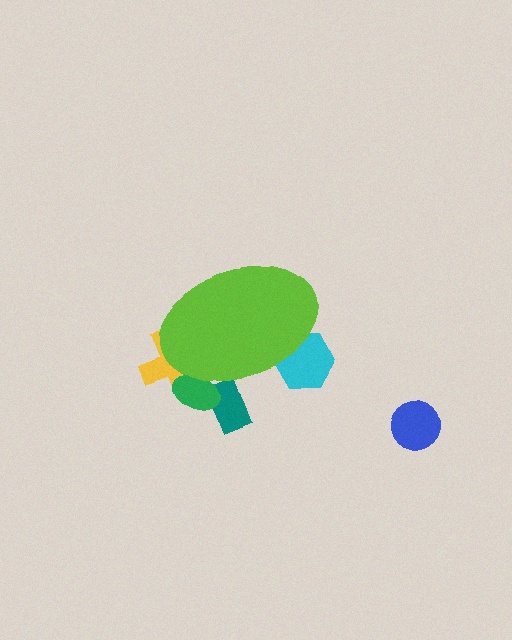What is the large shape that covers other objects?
A lime ellipse.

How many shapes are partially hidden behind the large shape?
4 shapes are partially hidden.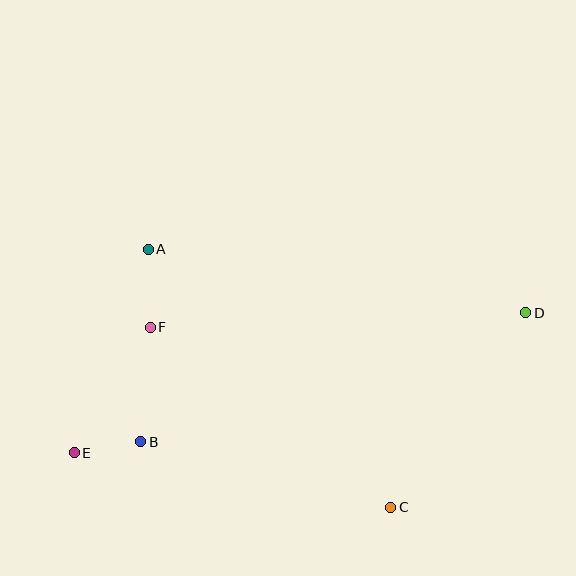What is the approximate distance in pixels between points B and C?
The distance between B and C is approximately 259 pixels.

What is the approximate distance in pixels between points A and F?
The distance between A and F is approximately 78 pixels.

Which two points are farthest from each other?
Points D and E are farthest from each other.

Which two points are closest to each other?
Points B and E are closest to each other.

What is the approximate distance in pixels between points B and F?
The distance between B and F is approximately 115 pixels.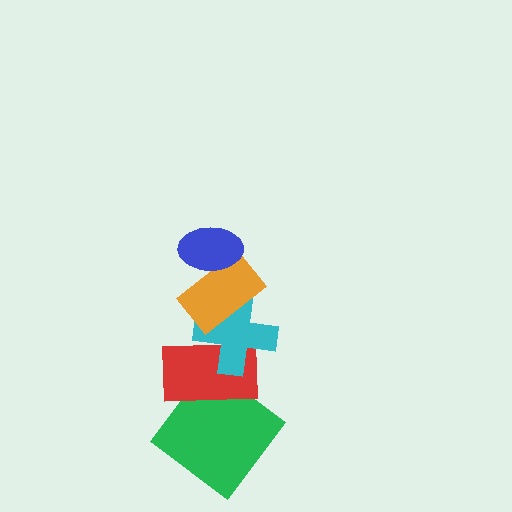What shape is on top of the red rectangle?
The cyan cross is on top of the red rectangle.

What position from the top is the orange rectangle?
The orange rectangle is 2nd from the top.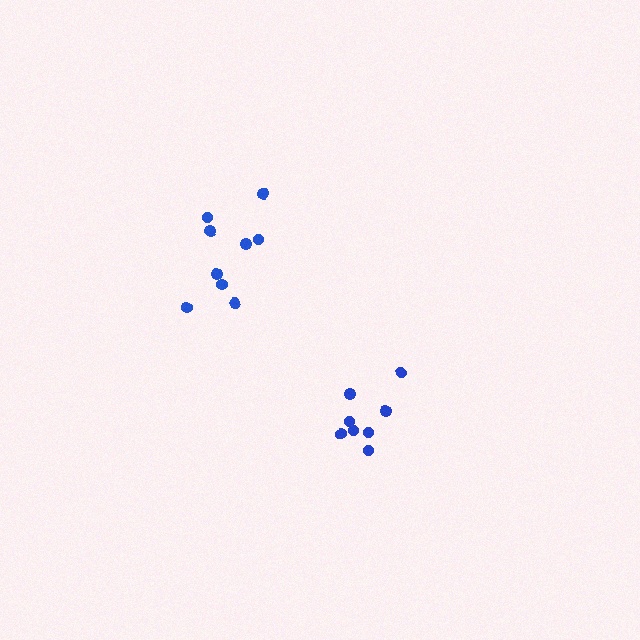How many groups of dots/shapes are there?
There are 2 groups.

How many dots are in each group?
Group 1: 9 dots, Group 2: 8 dots (17 total).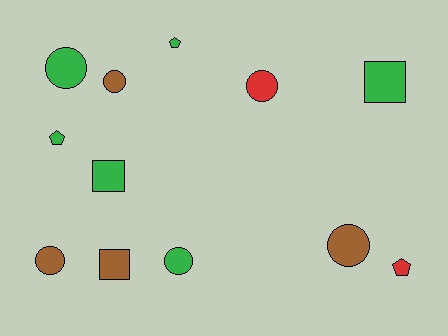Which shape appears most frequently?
Circle, with 6 objects.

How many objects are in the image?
There are 12 objects.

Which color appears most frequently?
Green, with 6 objects.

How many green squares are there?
There are 2 green squares.